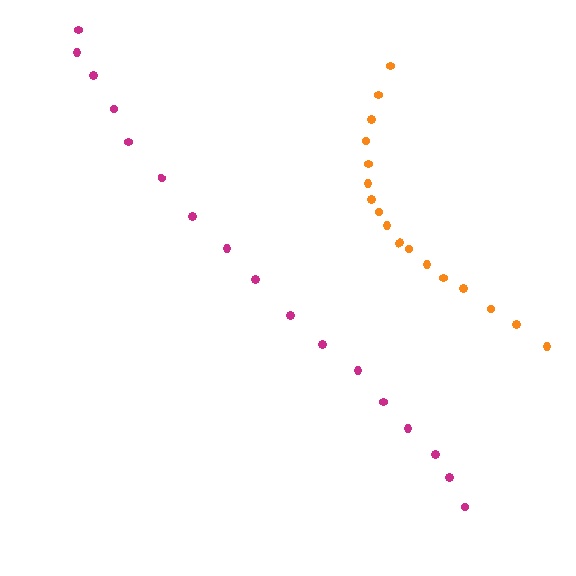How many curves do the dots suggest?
There are 2 distinct paths.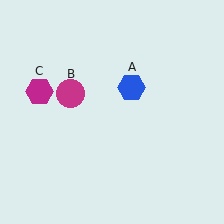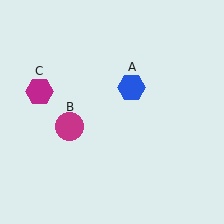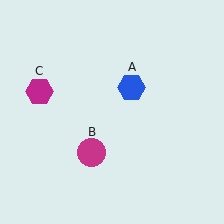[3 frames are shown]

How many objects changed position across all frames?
1 object changed position: magenta circle (object B).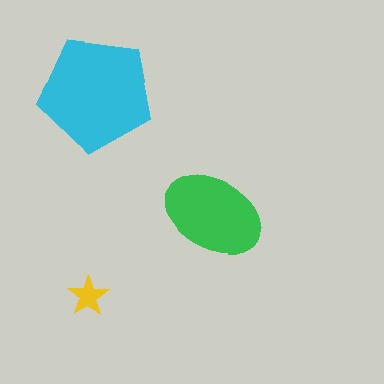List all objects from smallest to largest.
The yellow star, the green ellipse, the cyan pentagon.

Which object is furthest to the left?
The yellow star is leftmost.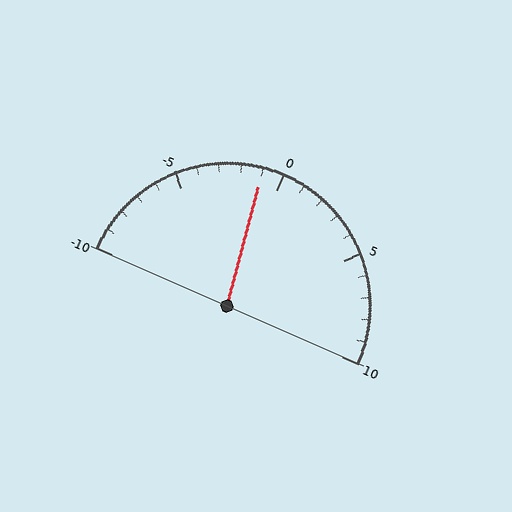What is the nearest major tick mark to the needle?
The nearest major tick mark is 0.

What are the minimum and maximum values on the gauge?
The gauge ranges from -10 to 10.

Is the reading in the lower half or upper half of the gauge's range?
The reading is in the lower half of the range (-10 to 10).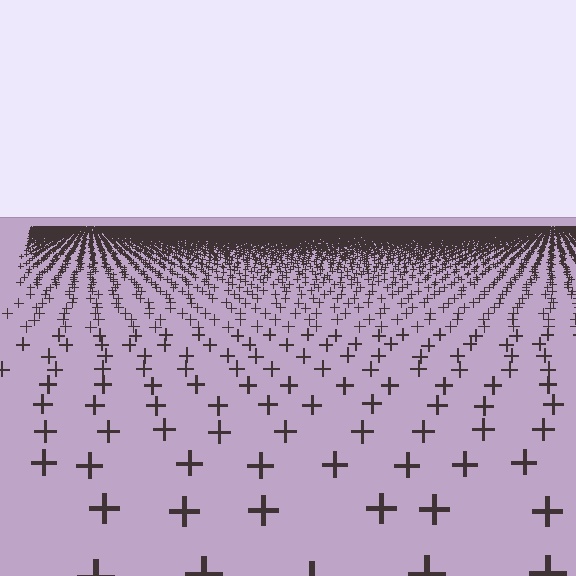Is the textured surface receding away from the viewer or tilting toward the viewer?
The surface is receding away from the viewer. Texture elements get smaller and denser toward the top.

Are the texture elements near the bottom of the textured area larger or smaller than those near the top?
Larger. Near the bottom, elements are closer to the viewer and appear at a bigger on-screen size.